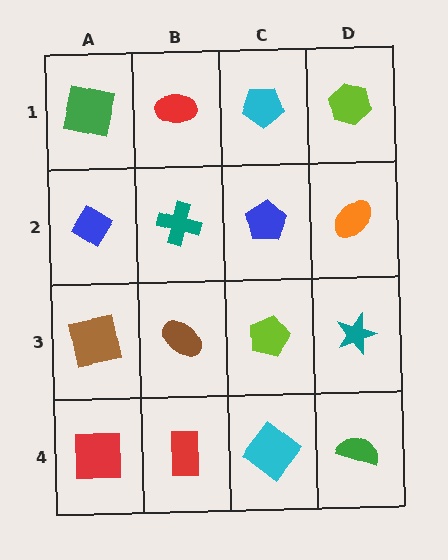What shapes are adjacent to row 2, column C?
A cyan pentagon (row 1, column C), a lime pentagon (row 3, column C), a teal cross (row 2, column B), an orange ellipse (row 2, column D).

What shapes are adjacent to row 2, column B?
A red ellipse (row 1, column B), a brown ellipse (row 3, column B), a blue diamond (row 2, column A), a blue pentagon (row 2, column C).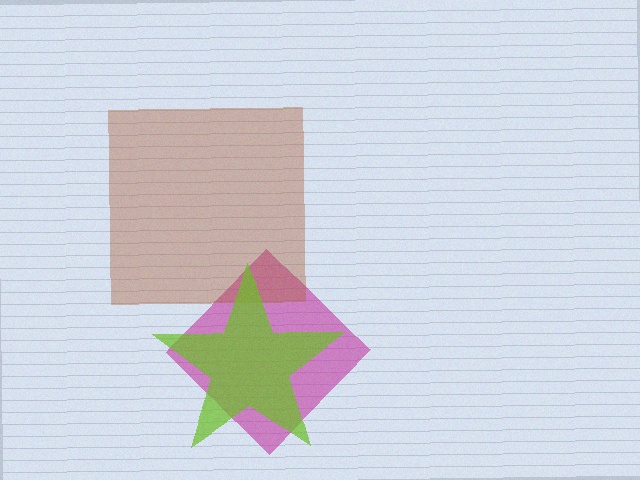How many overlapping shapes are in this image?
There are 3 overlapping shapes in the image.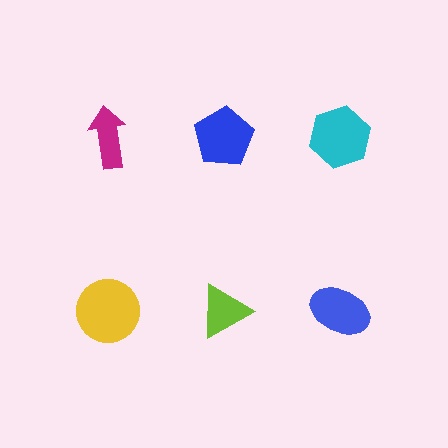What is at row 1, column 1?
A magenta arrow.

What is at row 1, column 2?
A blue pentagon.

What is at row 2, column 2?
A lime triangle.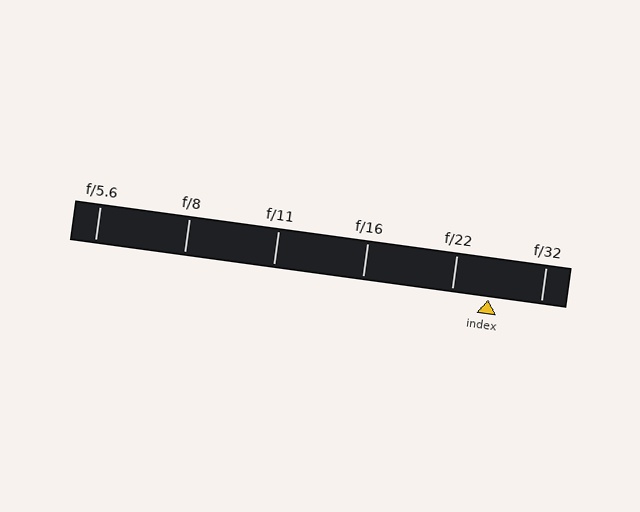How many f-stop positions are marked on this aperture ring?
There are 6 f-stop positions marked.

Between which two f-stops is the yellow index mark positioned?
The index mark is between f/22 and f/32.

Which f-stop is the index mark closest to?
The index mark is closest to f/22.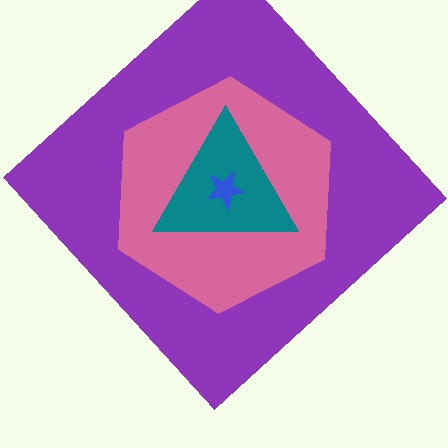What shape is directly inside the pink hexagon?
The teal triangle.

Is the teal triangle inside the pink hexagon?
Yes.